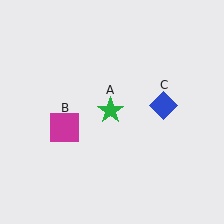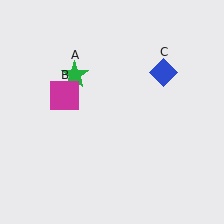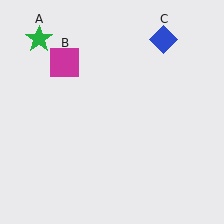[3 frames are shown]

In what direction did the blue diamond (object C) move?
The blue diamond (object C) moved up.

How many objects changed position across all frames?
3 objects changed position: green star (object A), magenta square (object B), blue diamond (object C).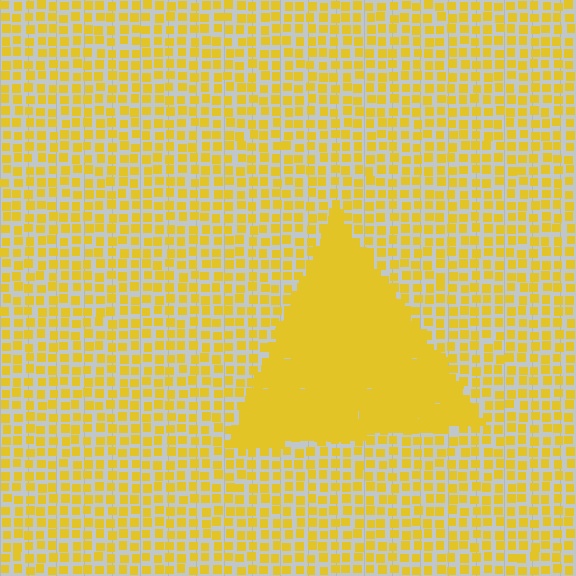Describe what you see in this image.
The image contains small yellow elements arranged at two different densities. A triangle-shaped region is visible where the elements are more densely packed than the surrounding area.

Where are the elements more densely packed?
The elements are more densely packed inside the triangle boundary.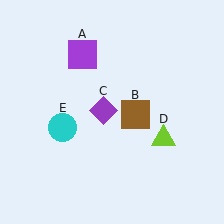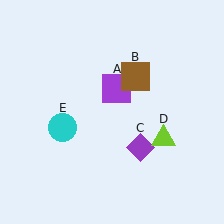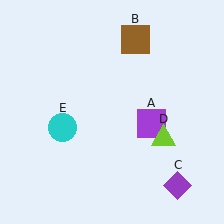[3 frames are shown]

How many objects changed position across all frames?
3 objects changed position: purple square (object A), brown square (object B), purple diamond (object C).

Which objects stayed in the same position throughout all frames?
Lime triangle (object D) and cyan circle (object E) remained stationary.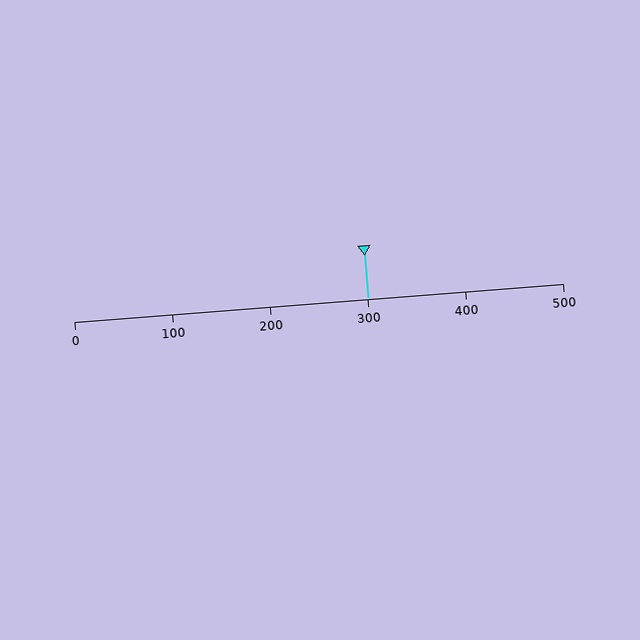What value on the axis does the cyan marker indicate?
The marker indicates approximately 300.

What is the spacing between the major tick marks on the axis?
The major ticks are spaced 100 apart.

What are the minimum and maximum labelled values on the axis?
The axis runs from 0 to 500.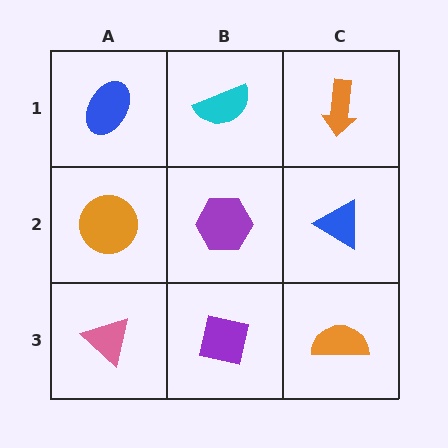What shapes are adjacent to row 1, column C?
A blue triangle (row 2, column C), a cyan semicircle (row 1, column B).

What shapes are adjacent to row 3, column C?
A blue triangle (row 2, column C), a purple square (row 3, column B).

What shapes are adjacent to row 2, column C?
An orange arrow (row 1, column C), an orange semicircle (row 3, column C), a purple hexagon (row 2, column B).